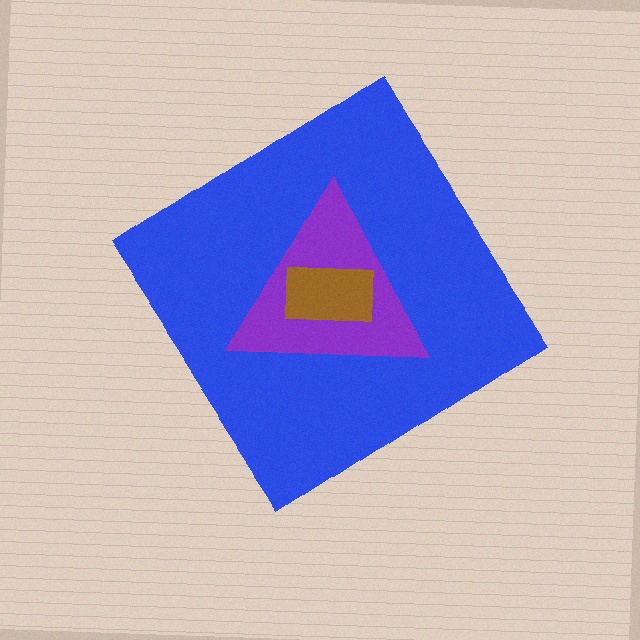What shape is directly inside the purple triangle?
The brown rectangle.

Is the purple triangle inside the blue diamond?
Yes.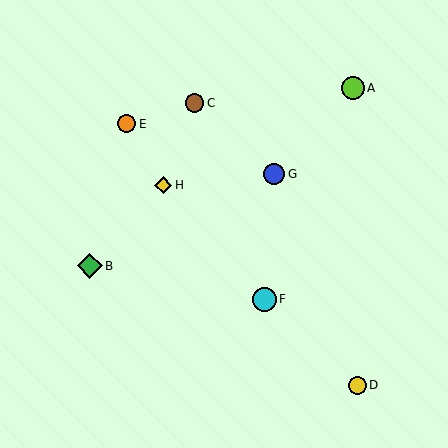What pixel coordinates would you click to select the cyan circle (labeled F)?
Click at (264, 299) to select the cyan circle F.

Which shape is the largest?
The green diamond (labeled B) is the largest.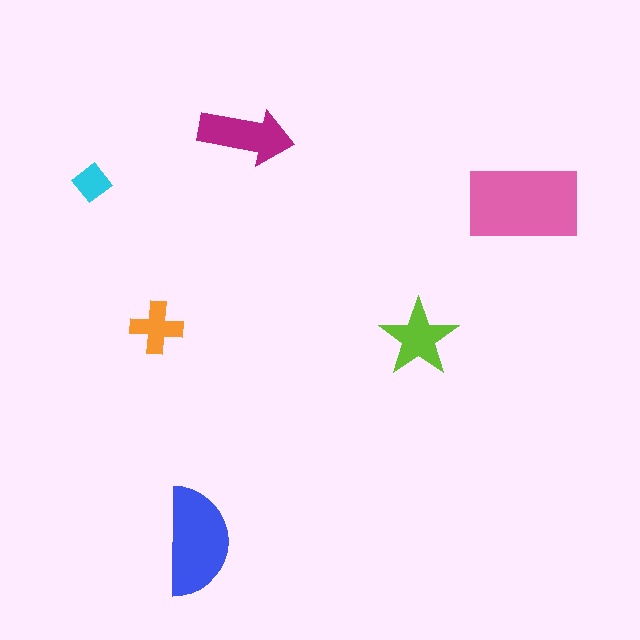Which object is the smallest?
The cyan diamond.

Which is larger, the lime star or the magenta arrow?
The magenta arrow.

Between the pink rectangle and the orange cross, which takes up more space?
The pink rectangle.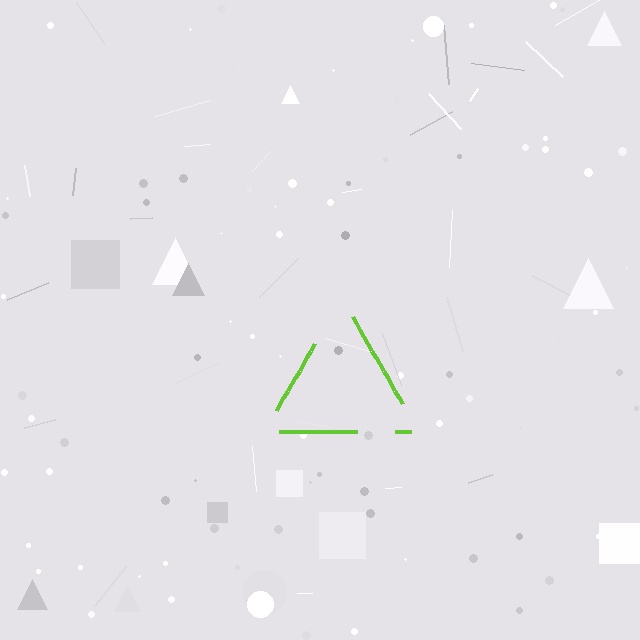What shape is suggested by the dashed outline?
The dashed outline suggests a triangle.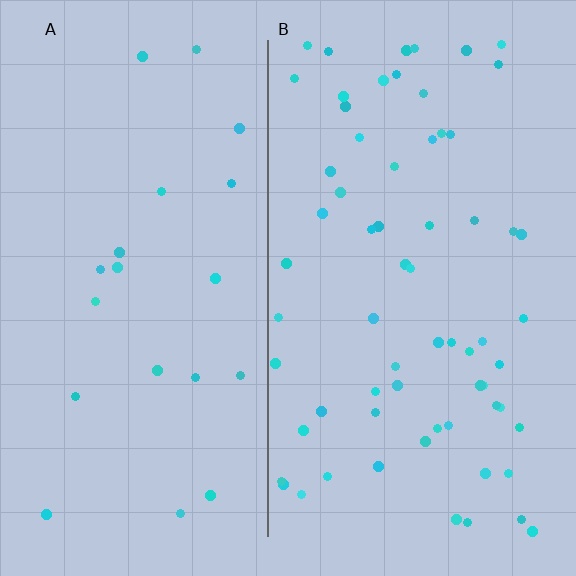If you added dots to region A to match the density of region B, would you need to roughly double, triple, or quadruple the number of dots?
Approximately triple.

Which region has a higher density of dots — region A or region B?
B (the right).